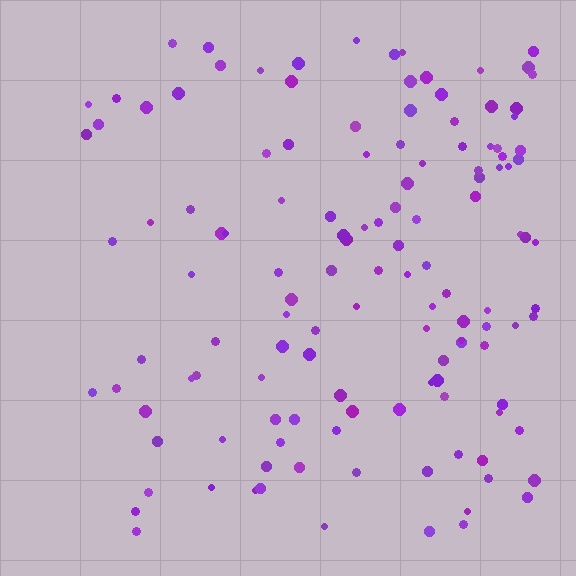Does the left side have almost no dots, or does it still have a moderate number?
Still a moderate number, just noticeably fewer than the right.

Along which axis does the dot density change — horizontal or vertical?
Horizontal.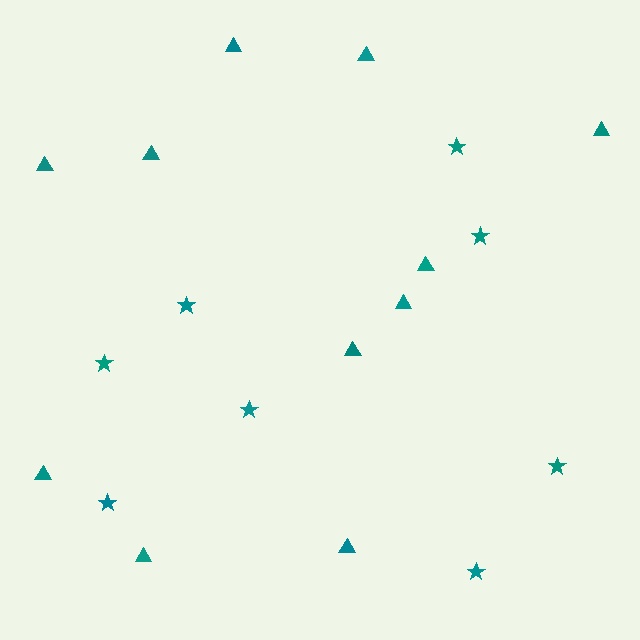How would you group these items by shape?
There are 2 groups: one group of triangles (11) and one group of stars (8).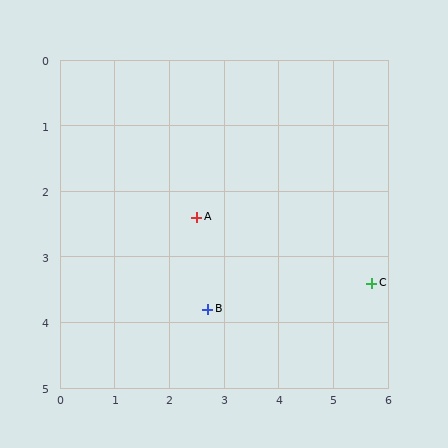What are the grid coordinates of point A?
Point A is at approximately (2.5, 2.4).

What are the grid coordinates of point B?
Point B is at approximately (2.7, 3.8).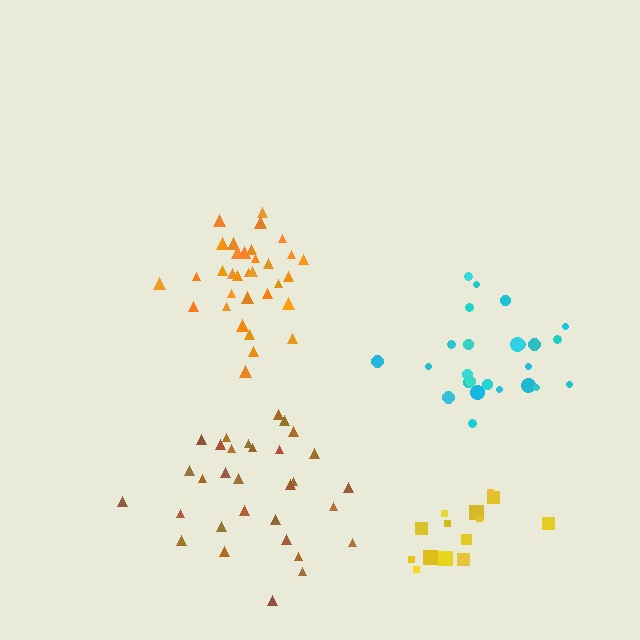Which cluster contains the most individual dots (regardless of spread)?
Orange (33).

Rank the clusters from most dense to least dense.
orange, cyan, yellow, brown.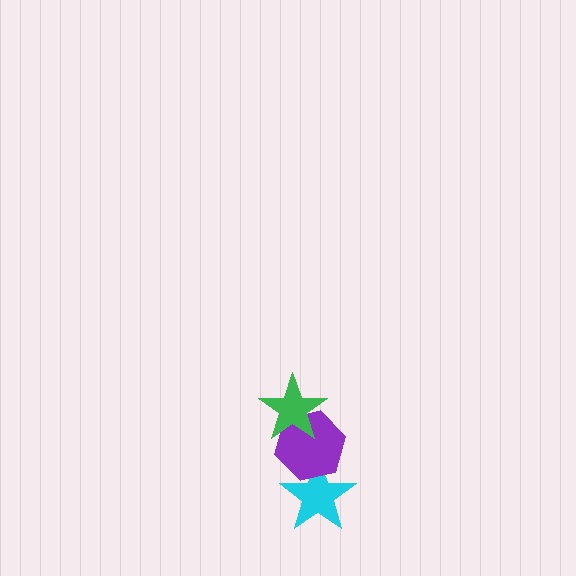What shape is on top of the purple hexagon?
The green star is on top of the purple hexagon.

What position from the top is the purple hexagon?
The purple hexagon is 2nd from the top.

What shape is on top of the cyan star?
The purple hexagon is on top of the cyan star.